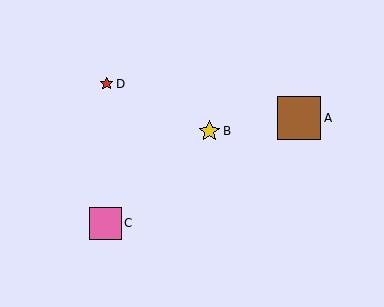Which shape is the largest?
The brown square (labeled A) is the largest.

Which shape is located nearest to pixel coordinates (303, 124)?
The brown square (labeled A) at (299, 118) is nearest to that location.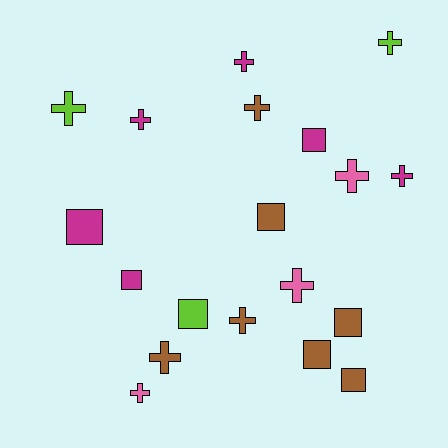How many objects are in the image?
There are 19 objects.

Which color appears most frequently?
Brown, with 7 objects.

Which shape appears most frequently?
Cross, with 11 objects.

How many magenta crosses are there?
There are 3 magenta crosses.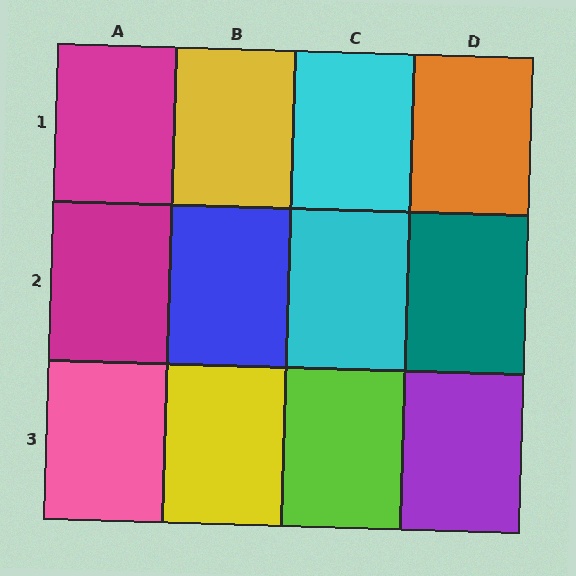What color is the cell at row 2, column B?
Blue.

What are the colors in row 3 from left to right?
Pink, yellow, lime, purple.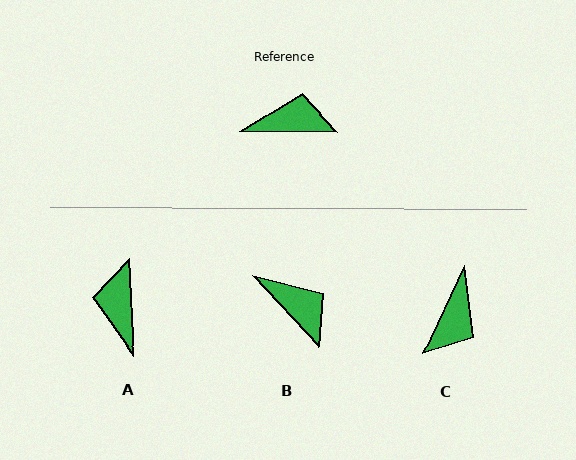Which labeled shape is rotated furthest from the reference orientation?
C, about 115 degrees away.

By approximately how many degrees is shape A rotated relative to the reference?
Approximately 94 degrees counter-clockwise.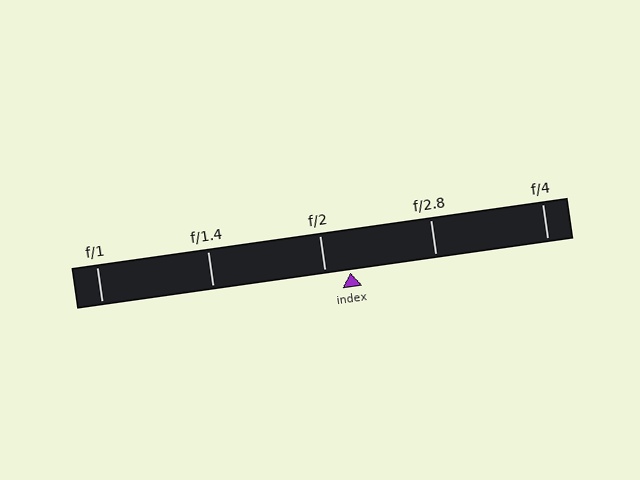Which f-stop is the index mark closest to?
The index mark is closest to f/2.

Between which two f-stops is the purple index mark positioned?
The index mark is between f/2 and f/2.8.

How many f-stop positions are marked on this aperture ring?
There are 5 f-stop positions marked.